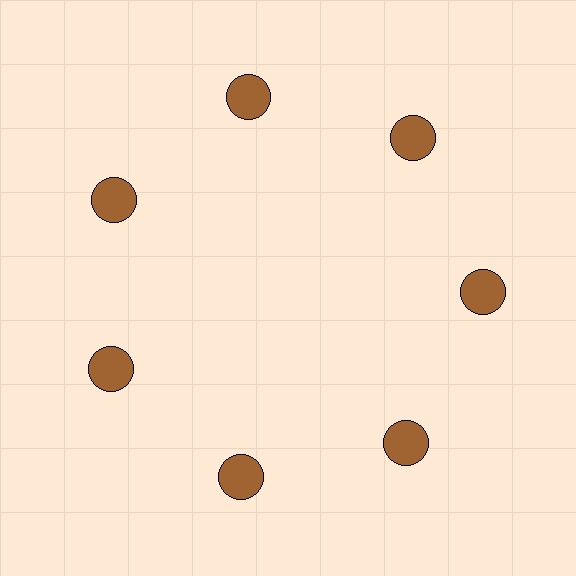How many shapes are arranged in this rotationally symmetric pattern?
There are 7 shapes, arranged in 7 groups of 1.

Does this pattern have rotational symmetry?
Yes, this pattern has 7-fold rotational symmetry. It looks the same after rotating 51 degrees around the center.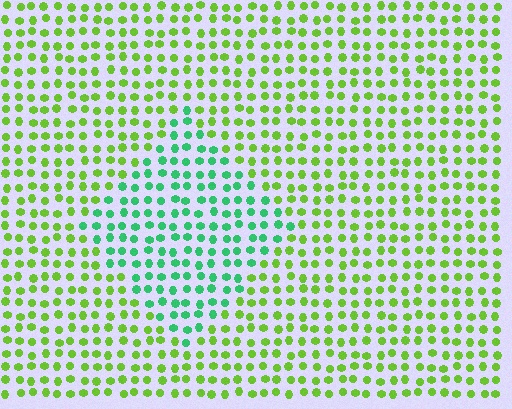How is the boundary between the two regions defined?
The boundary is defined purely by a slight shift in hue (about 48 degrees). Spacing, size, and orientation are identical on both sides.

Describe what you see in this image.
The image is filled with small lime elements in a uniform arrangement. A diamond-shaped region is visible where the elements are tinted to a slightly different hue, forming a subtle color boundary.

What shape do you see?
I see a diamond.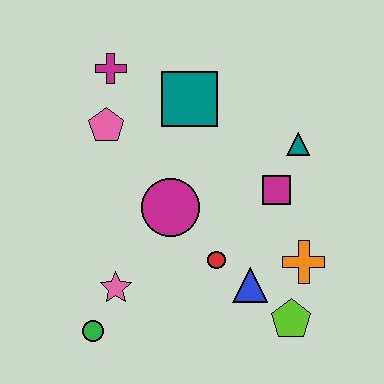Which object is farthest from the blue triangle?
The magenta cross is farthest from the blue triangle.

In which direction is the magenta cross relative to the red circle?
The magenta cross is above the red circle.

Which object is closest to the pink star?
The green circle is closest to the pink star.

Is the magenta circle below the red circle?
No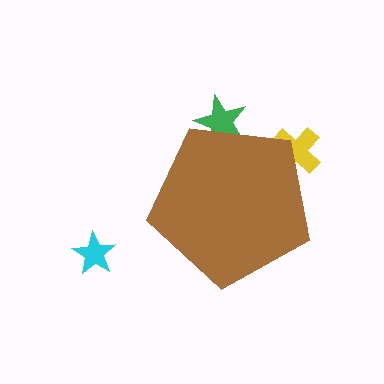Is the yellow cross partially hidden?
Yes, the yellow cross is partially hidden behind the brown pentagon.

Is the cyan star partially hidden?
No, the cyan star is fully visible.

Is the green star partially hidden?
Yes, the green star is partially hidden behind the brown pentagon.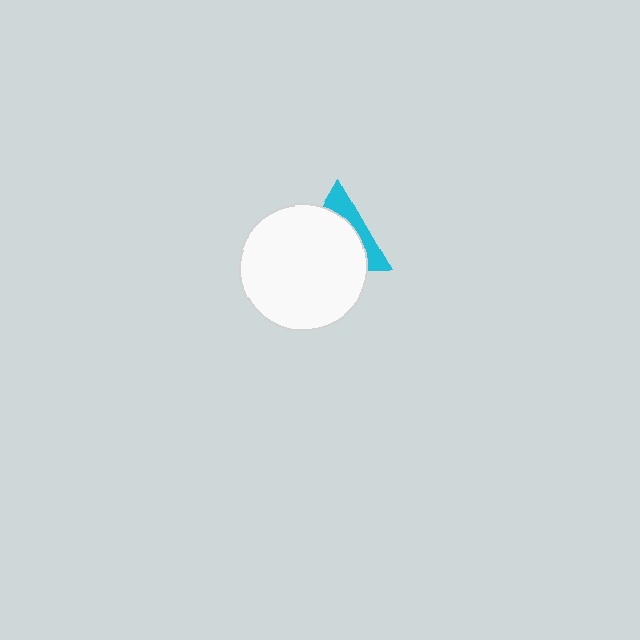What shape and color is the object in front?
The object in front is a white circle.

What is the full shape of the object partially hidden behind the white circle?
The partially hidden object is a cyan triangle.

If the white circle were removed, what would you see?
You would see the complete cyan triangle.